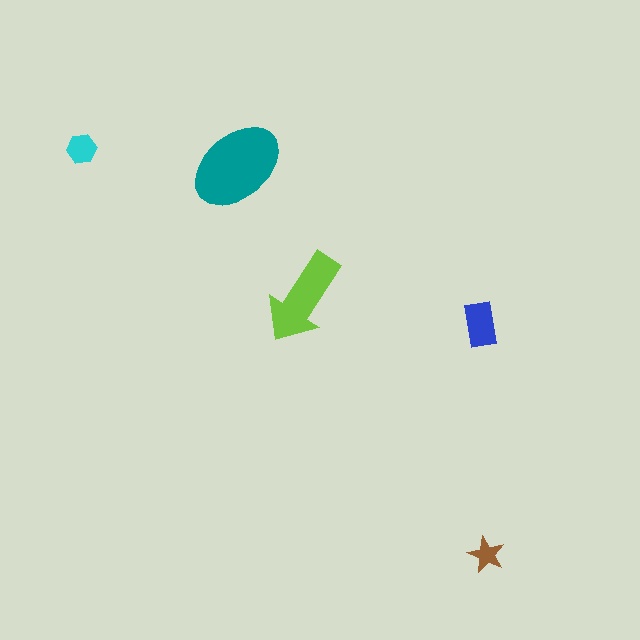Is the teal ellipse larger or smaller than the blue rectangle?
Larger.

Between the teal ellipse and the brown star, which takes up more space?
The teal ellipse.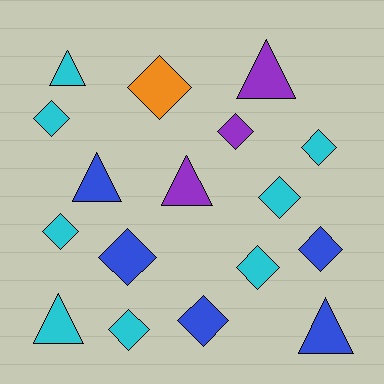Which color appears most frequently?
Cyan, with 8 objects.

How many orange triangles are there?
There are no orange triangles.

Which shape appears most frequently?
Diamond, with 11 objects.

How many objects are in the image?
There are 17 objects.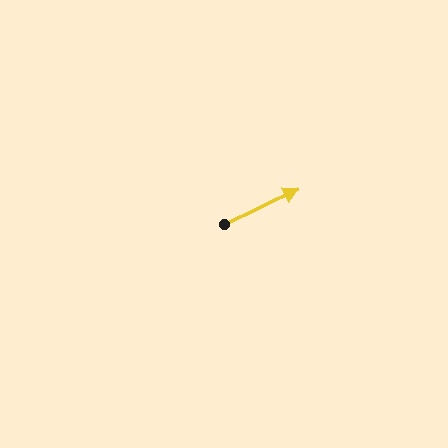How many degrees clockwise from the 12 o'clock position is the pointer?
Approximately 64 degrees.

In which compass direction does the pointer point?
Northeast.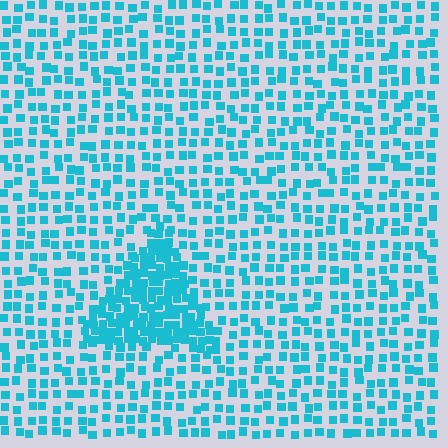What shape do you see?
I see a triangle.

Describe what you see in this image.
The image contains small cyan elements arranged at two different densities. A triangle-shaped region is visible where the elements are more densely packed than the surrounding area.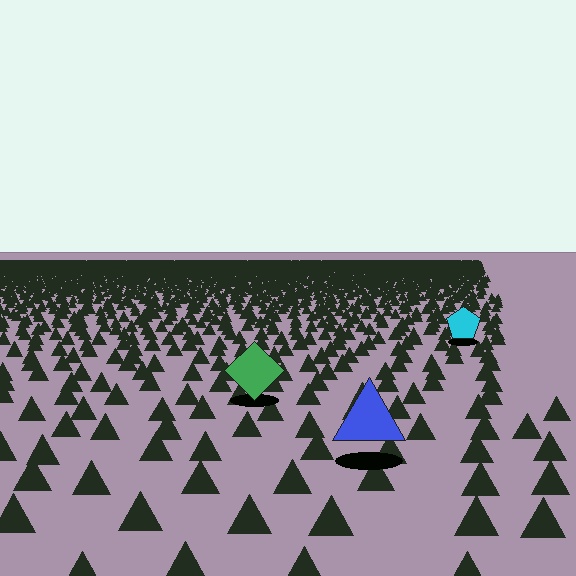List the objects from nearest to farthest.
From nearest to farthest: the blue triangle, the green diamond, the cyan pentagon.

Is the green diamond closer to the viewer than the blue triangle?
No. The blue triangle is closer — you can tell from the texture gradient: the ground texture is coarser near it.